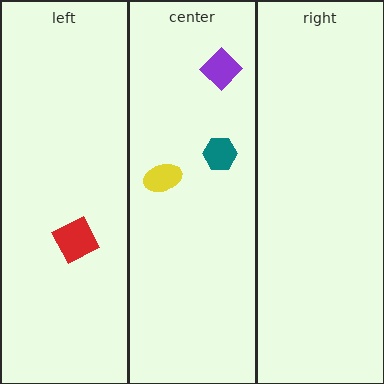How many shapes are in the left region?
1.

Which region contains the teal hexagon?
The center region.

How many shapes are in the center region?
3.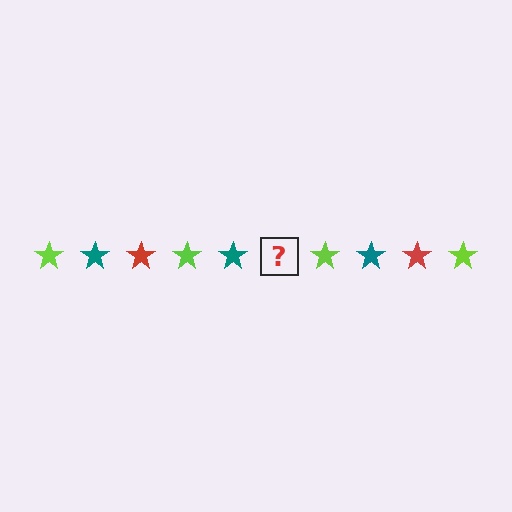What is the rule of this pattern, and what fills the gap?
The rule is that the pattern cycles through lime, teal, red stars. The gap should be filled with a red star.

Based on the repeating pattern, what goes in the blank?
The blank should be a red star.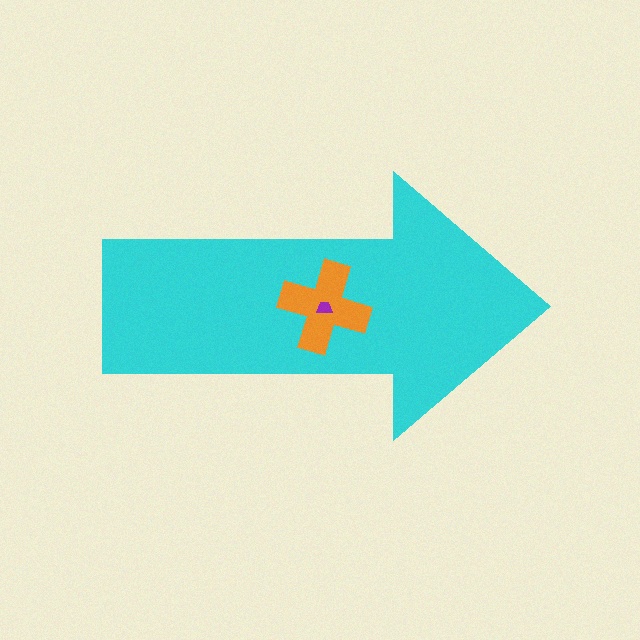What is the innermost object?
The purple trapezoid.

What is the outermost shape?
The cyan arrow.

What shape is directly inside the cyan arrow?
The orange cross.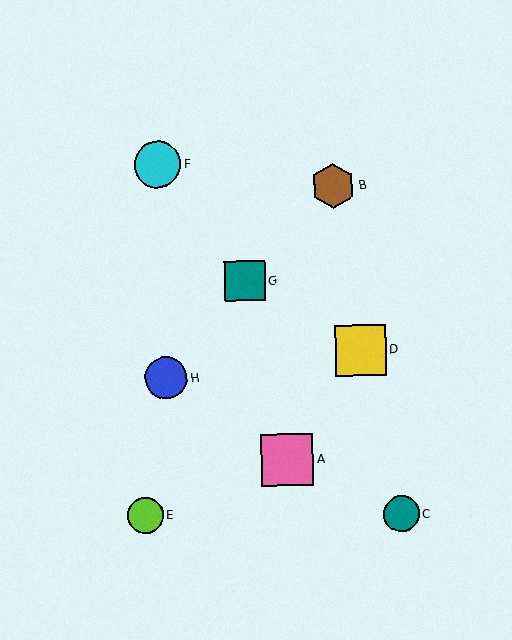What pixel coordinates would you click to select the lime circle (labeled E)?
Click at (145, 516) to select the lime circle E.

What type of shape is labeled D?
Shape D is a yellow square.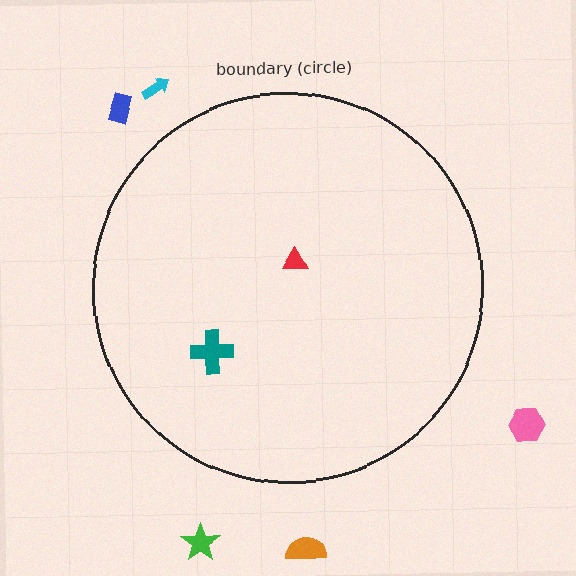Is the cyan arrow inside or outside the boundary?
Outside.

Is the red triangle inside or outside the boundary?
Inside.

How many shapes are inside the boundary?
2 inside, 5 outside.